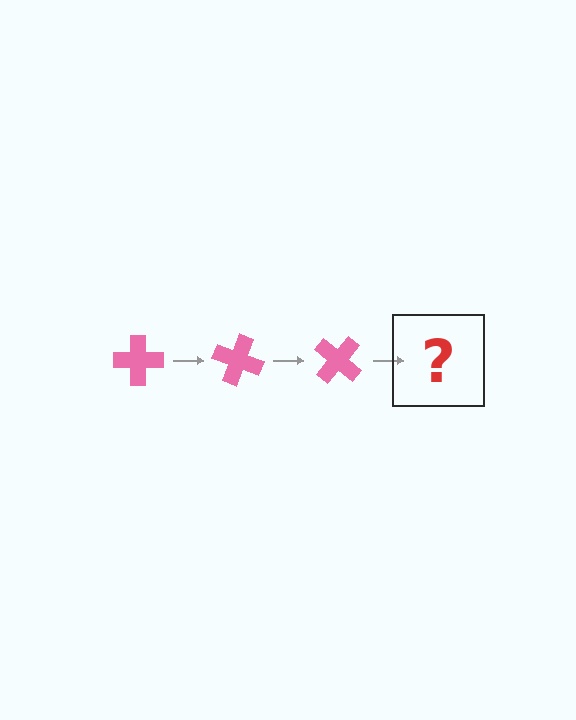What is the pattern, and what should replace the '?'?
The pattern is that the cross rotates 20 degrees each step. The '?' should be a pink cross rotated 60 degrees.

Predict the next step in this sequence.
The next step is a pink cross rotated 60 degrees.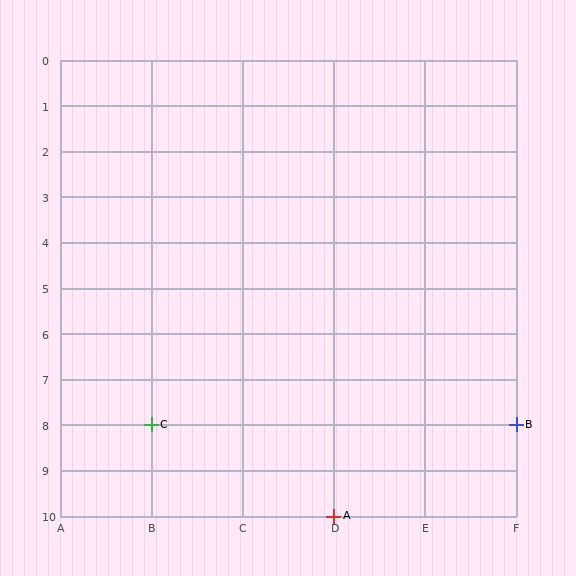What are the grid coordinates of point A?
Point A is at grid coordinates (D, 10).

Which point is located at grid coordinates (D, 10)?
Point A is at (D, 10).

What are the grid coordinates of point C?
Point C is at grid coordinates (B, 8).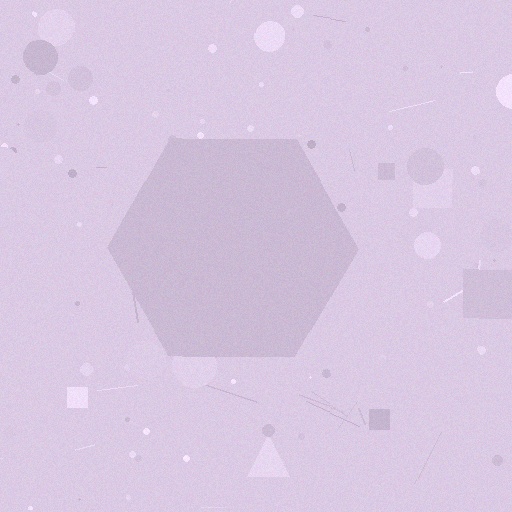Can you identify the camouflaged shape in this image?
The camouflaged shape is a hexagon.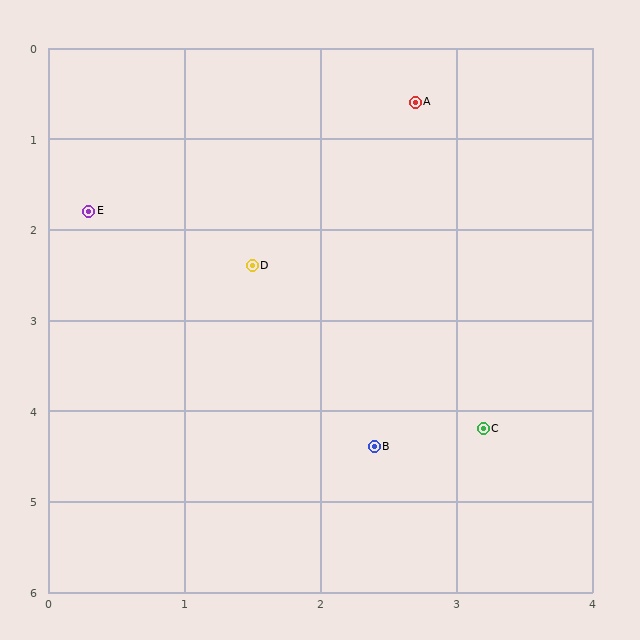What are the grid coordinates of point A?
Point A is at approximately (2.7, 0.6).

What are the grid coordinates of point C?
Point C is at approximately (3.2, 4.2).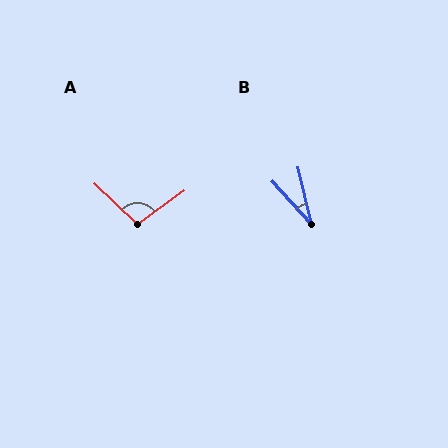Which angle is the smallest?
B, at approximately 29 degrees.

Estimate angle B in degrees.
Approximately 29 degrees.